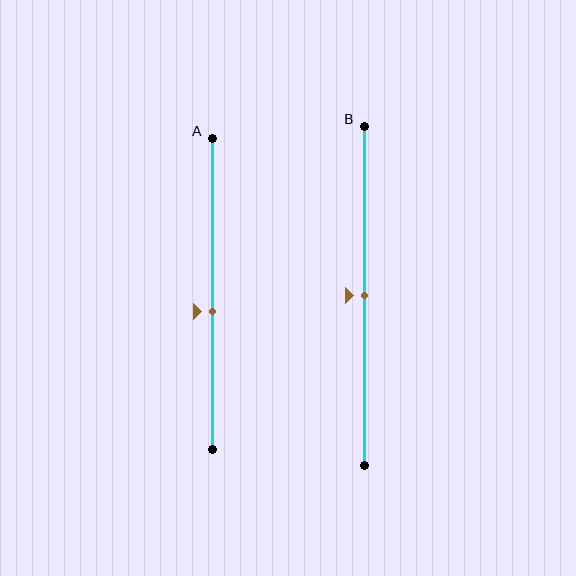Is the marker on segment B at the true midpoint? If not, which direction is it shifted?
Yes, the marker on segment B is at the true midpoint.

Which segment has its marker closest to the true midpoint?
Segment B has its marker closest to the true midpoint.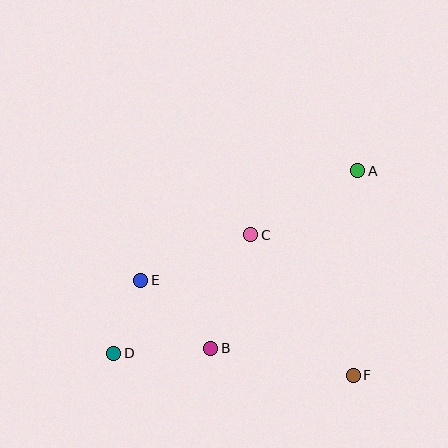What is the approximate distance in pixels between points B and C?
The distance between B and C is approximately 120 pixels.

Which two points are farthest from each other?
Points A and D are farthest from each other.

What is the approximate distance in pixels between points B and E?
The distance between B and E is approximately 97 pixels.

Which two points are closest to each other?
Points D and E are closest to each other.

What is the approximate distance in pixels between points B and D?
The distance between B and D is approximately 97 pixels.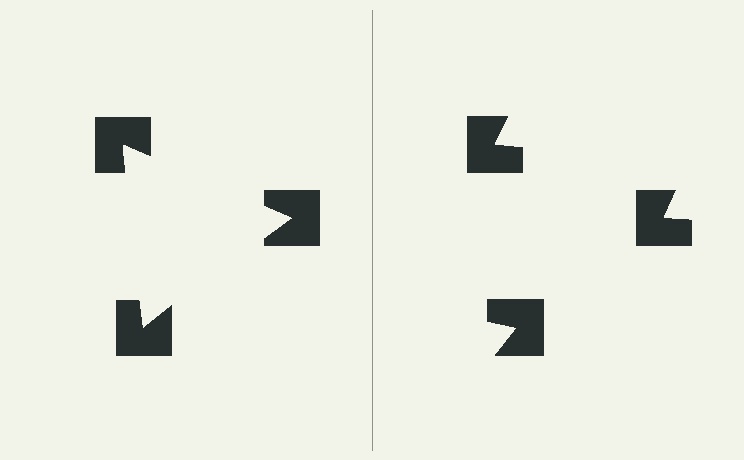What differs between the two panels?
The notched squares are positioned identically on both sides; only the wedge orientations differ. On the left they align to a triangle; on the right they are misaligned.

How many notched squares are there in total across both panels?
6 — 3 on each side.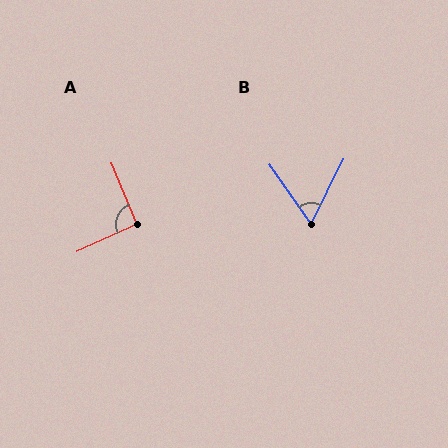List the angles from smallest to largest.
B (61°), A (92°).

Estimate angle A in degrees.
Approximately 92 degrees.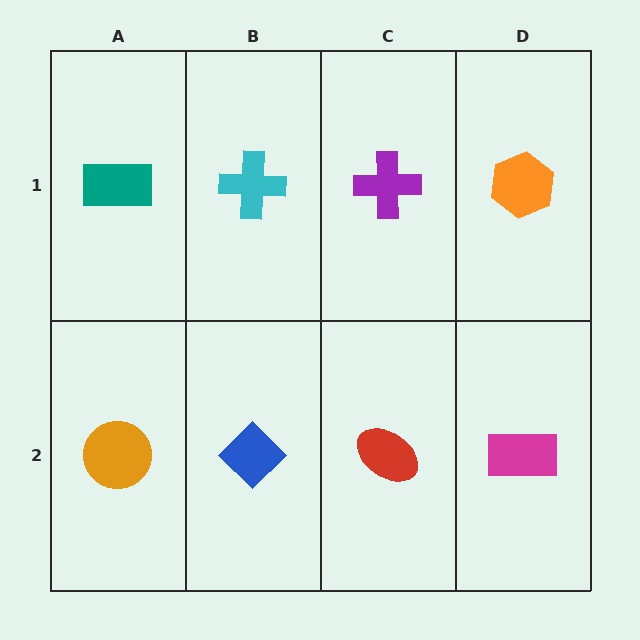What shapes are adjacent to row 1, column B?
A blue diamond (row 2, column B), a teal rectangle (row 1, column A), a purple cross (row 1, column C).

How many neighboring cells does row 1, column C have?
3.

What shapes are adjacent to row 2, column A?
A teal rectangle (row 1, column A), a blue diamond (row 2, column B).